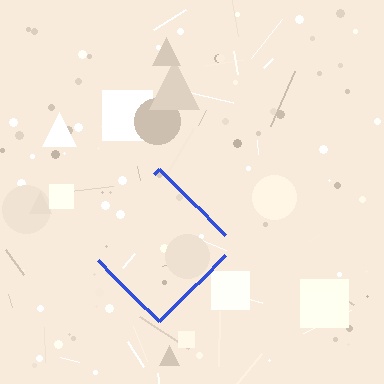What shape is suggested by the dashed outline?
The dashed outline suggests a diamond.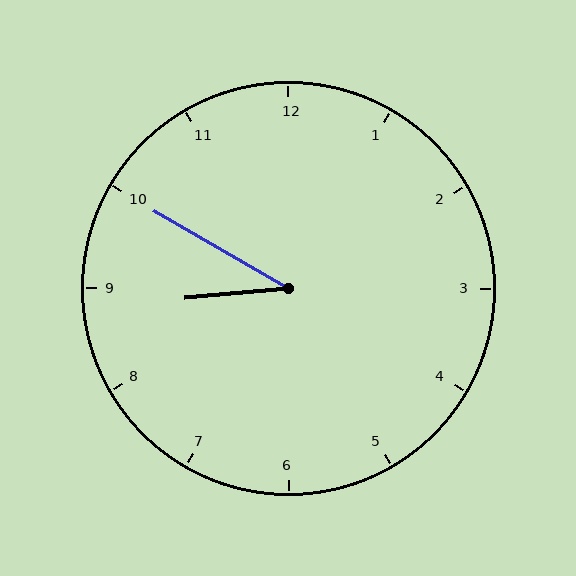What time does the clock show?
8:50.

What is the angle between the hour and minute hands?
Approximately 35 degrees.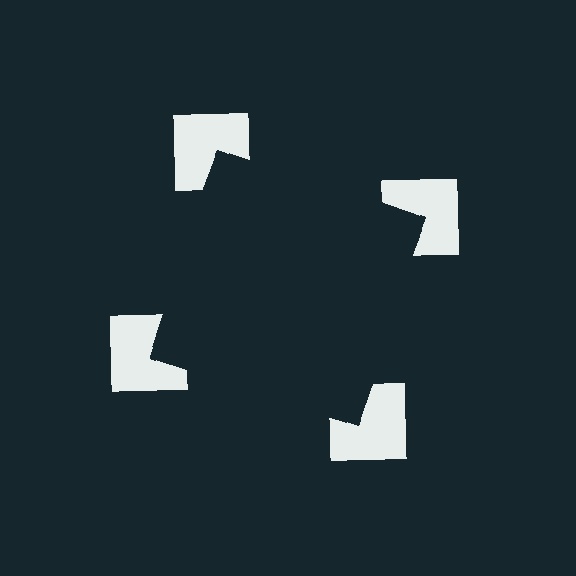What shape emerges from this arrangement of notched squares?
An illusory square — its edges are inferred from the aligned wedge cuts in the notched squares, not physically drawn.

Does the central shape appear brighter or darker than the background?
It typically appears slightly darker than the background, even though no actual brightness change is drawn.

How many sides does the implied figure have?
4 sides.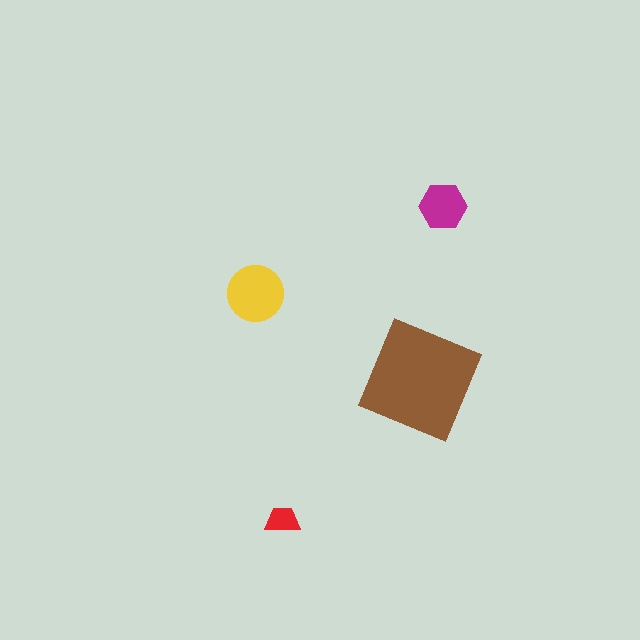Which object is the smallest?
The red trapezoid.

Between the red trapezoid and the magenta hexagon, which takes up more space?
The magenta hexagon.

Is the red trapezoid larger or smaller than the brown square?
Smaller.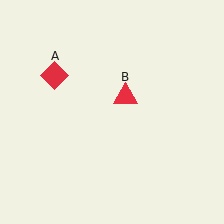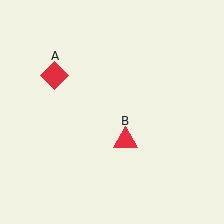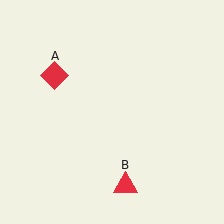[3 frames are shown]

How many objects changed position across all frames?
1 object changed position: red triangle (object B).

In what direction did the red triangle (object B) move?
The red triangle (object B) moved down.